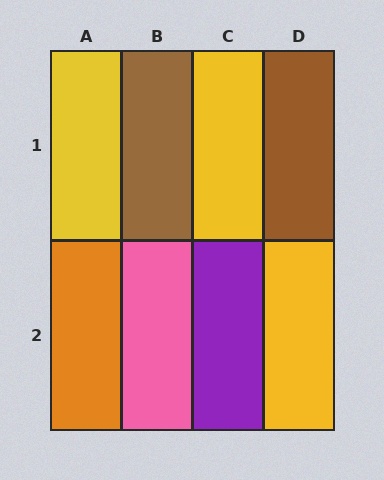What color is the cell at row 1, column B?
Brown.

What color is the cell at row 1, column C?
Yellow.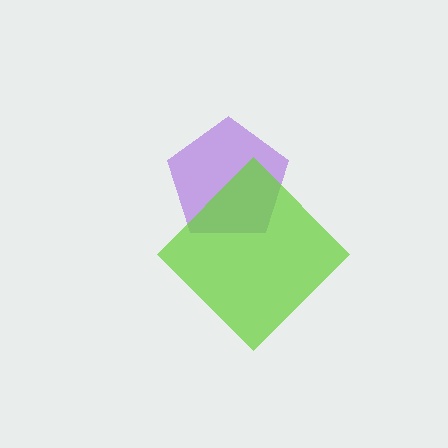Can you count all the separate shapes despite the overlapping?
Yes, there are 2 separate shapes.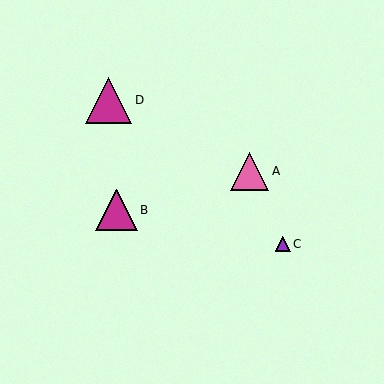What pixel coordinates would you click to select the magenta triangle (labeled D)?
Click at (109, 100) to select the magenta triangle D.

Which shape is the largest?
The magenta triangle (labeled D) is the largest.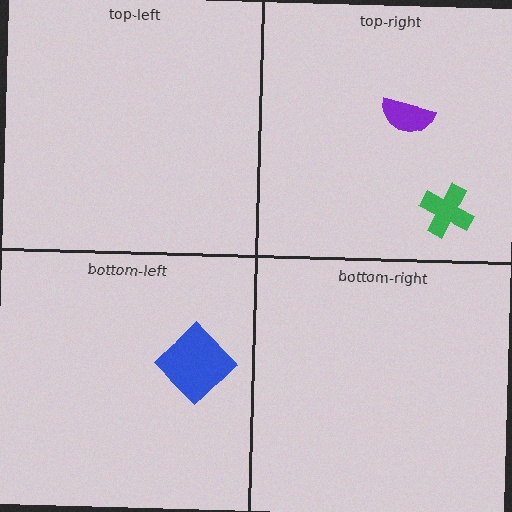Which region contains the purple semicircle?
The top-right region.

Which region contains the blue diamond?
The bottom-left region.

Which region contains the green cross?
The top-right region.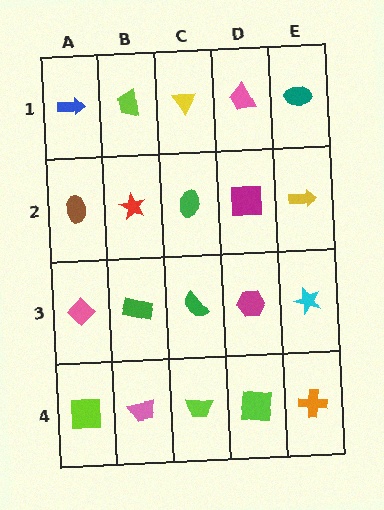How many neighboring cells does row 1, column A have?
2.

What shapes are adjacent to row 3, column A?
A brown ellipse (row 2, column A), a lime square (row 4, column A), a green rectangle (row 3, column B).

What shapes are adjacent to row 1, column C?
A green ellipse (row 2, column C), a lime trapezoid (row 1, column B), a pink trapezoid (row 1, column D).